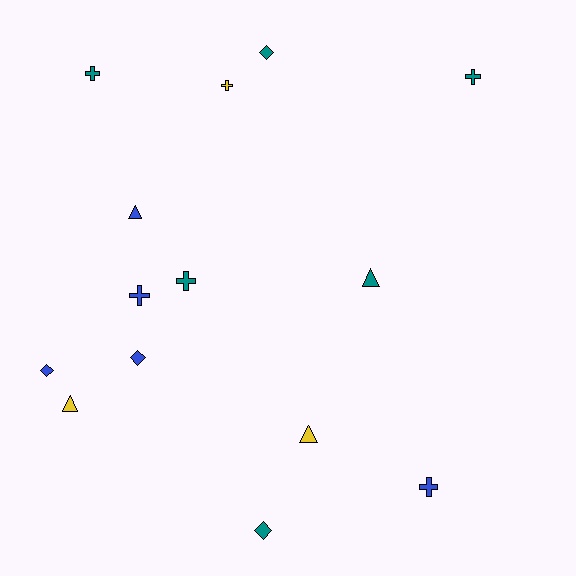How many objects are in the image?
There are 14 objects.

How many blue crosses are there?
There are 2 blue crosses.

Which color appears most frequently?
Teal, with 6 objects.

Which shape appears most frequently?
Cross, with 6 objects.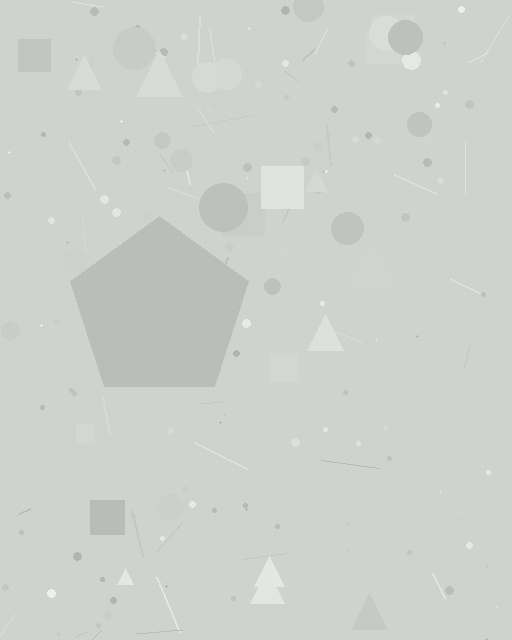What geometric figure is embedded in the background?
A pentagon is embedded in the background.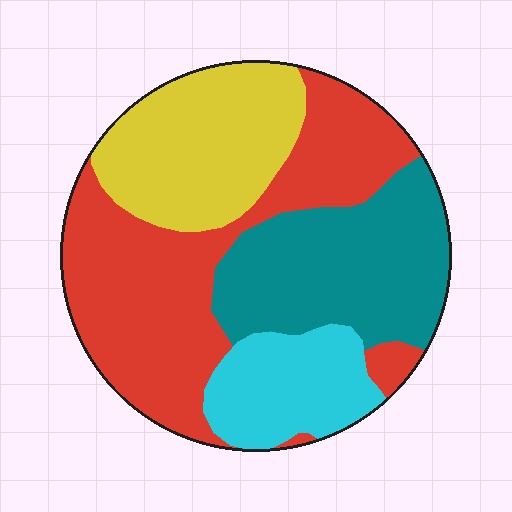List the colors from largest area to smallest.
From largest to smallest: red, teal, yellow, cyan.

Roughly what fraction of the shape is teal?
Teal covers roughly 25% of the shape.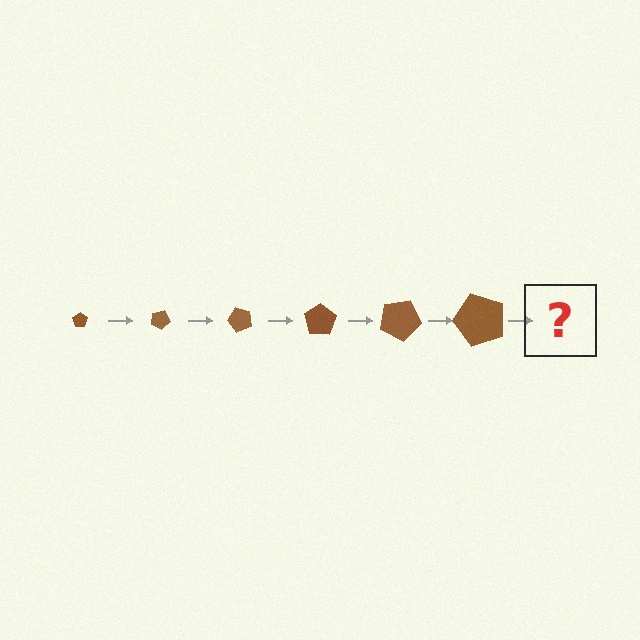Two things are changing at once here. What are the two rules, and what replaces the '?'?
The two rules are that the pentagon grows larger each step and it rotates 25 degrees each step. The '?' should be a pentagon, larger than the previous one and rotated 150 degrees from the start.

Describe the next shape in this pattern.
It should be a pentagon, larger than the previous one and rotated 150 degrees from the start.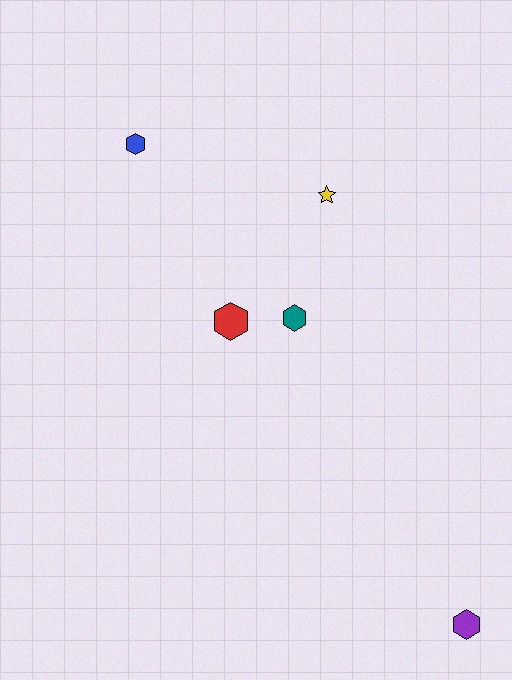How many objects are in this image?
There are 5 objects.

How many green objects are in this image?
There are no green objects.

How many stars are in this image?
There is 1 star.